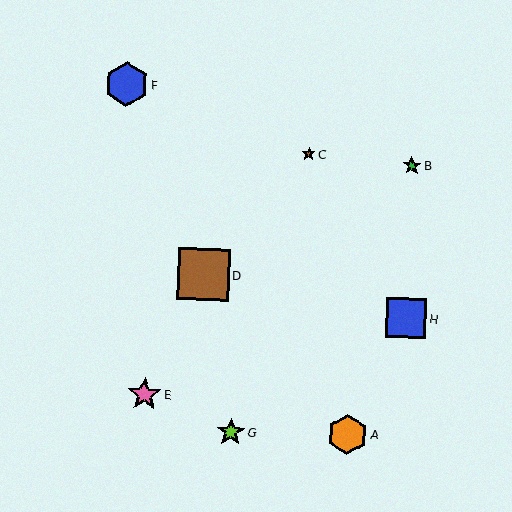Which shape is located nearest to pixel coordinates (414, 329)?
The blue square (labeled H) at (406, 318) is nearest to that location.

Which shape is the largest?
The brown square (labeled D) is the largest.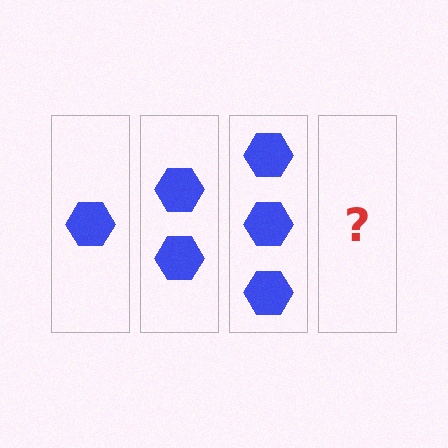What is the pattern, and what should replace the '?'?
The pattern is that each step adds one more hexagon. The '?' should be 4 hexagons.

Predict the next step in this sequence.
The next step is 4 hexagons.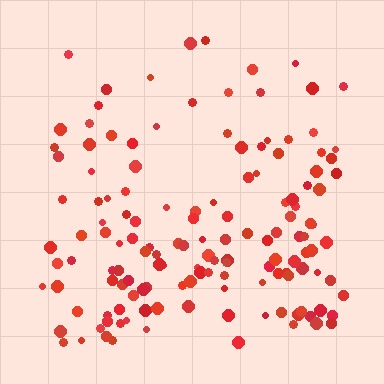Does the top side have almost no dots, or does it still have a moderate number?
Still a moderate number, just noticeably fewer than the bottom.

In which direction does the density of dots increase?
From top to bottom, with the bottom side densest.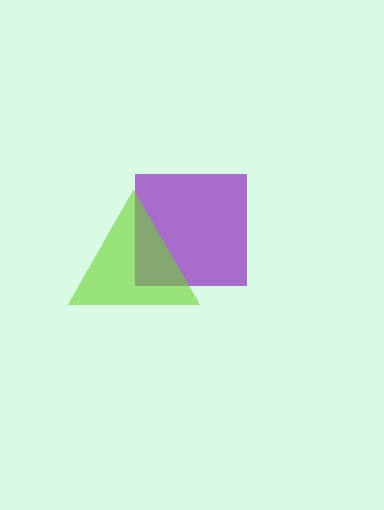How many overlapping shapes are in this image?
There are 2 overlapping shapes in the image.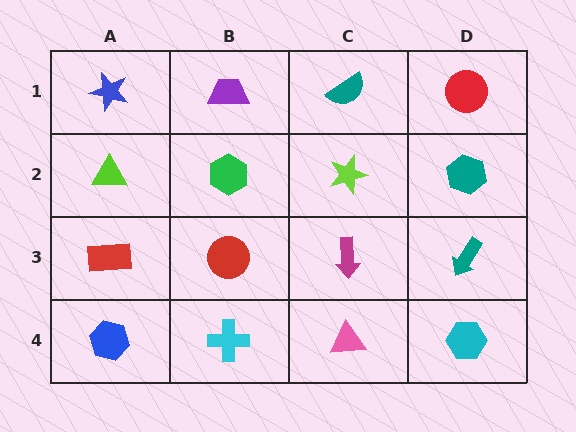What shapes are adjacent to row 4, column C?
A magenta arrow (row 3, column C), a cyan cross (row 4, column B), a cyan hexagon (row 4, column D).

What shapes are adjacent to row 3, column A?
A lime triangle (row 2, column A), a blue hexagon (row 4, column A), a red circle (row 3, column B).